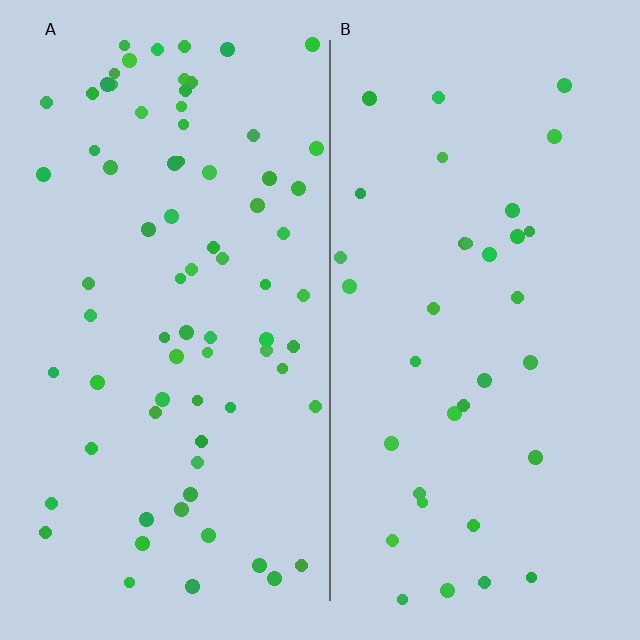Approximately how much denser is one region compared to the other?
Approximately 2.1× — region A over region B.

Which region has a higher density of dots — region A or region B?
A (the left).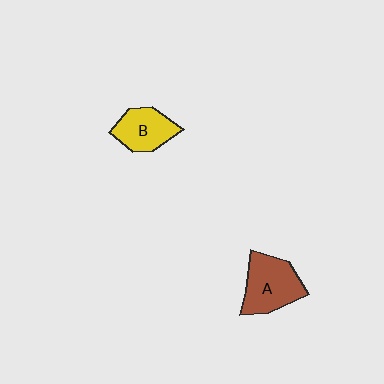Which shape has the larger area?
Shape A (brown).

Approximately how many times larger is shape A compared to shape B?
Approximately 1.3 times.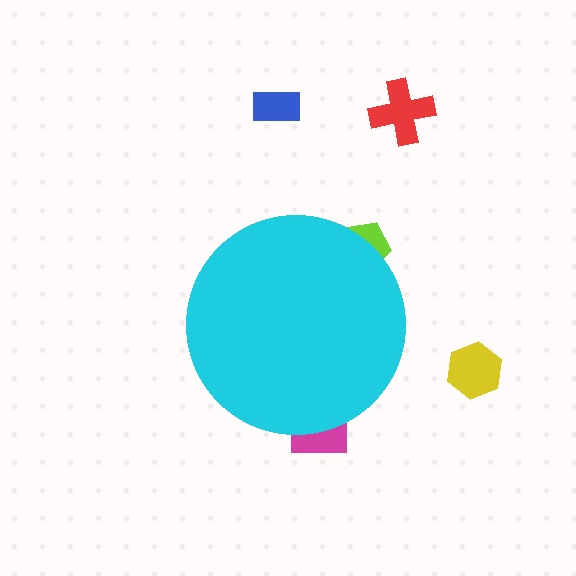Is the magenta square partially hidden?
Yes, the magenta square is partially hidden behind the cyan circle.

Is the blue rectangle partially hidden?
No, the blue rectangle is fully visible.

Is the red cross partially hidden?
No, the red cross is fully visible.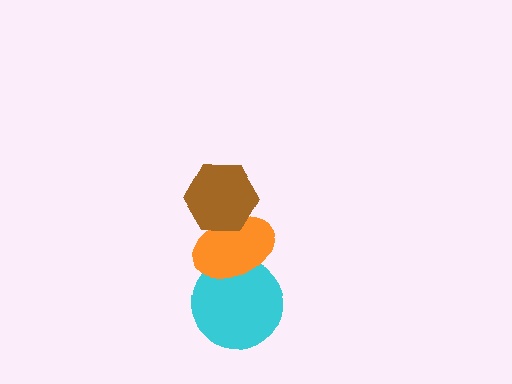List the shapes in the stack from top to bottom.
From top to bottom: the brown hexagon, the orange ellipse, the cyan circle.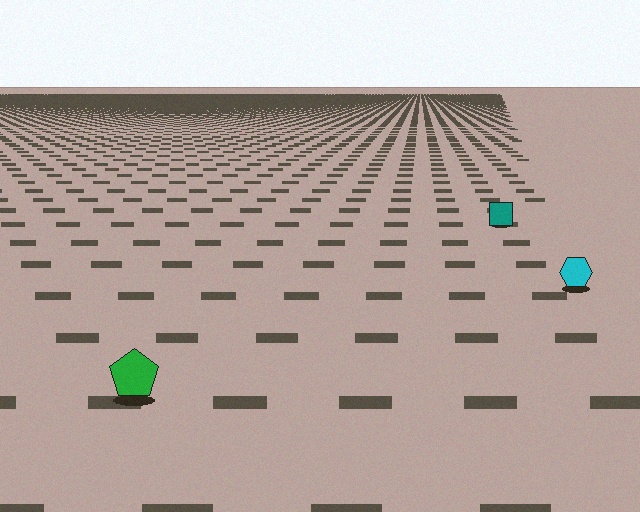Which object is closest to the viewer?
The green pentagon is closest. The texture marks near it are larger and more spread out.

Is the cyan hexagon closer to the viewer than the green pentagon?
No. The green pentagon is closer — you can tell from the texture gradient: the ground texture is coarser near it.